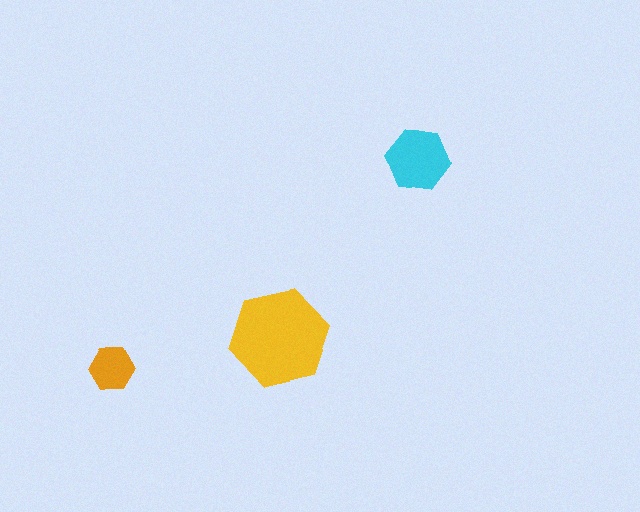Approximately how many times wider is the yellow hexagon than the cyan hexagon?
About 1.5 times wider.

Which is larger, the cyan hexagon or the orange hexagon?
The cyan one.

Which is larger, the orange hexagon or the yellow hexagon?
The yellow one.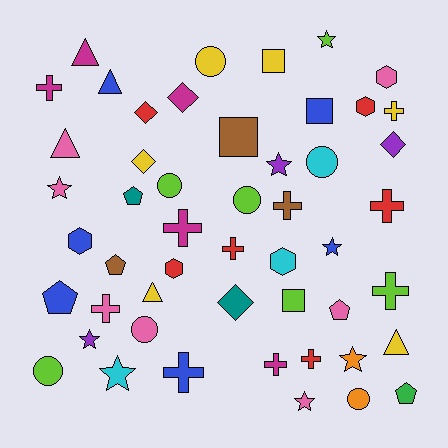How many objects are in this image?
There are 50 objects.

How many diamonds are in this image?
There are 5 diamonds.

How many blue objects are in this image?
There are 6 blue objects.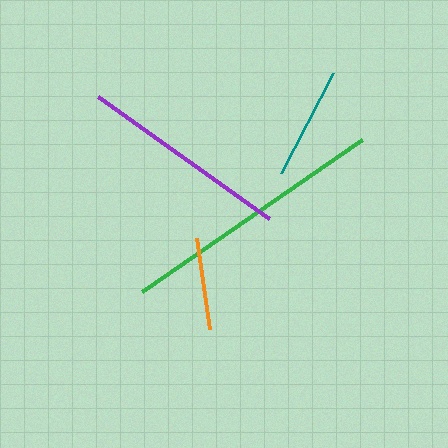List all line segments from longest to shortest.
From longest to shortest: green, purple, teal, orange.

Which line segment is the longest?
The green line is the longest at approximately 267 pixels.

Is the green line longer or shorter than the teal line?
The green line is longer than the teal line.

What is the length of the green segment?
The green segment is approximately 267 pixels long.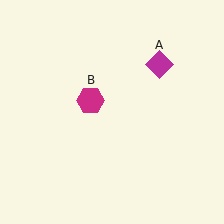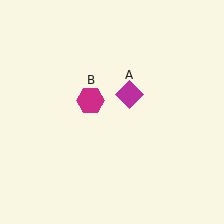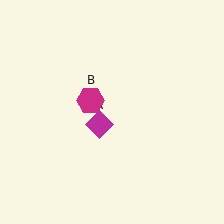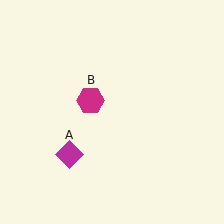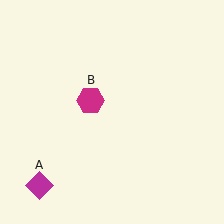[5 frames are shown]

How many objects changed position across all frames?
1 object changed position: magenta diamond (object A).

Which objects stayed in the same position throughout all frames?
Magenta hexagon (object B) remained stationary.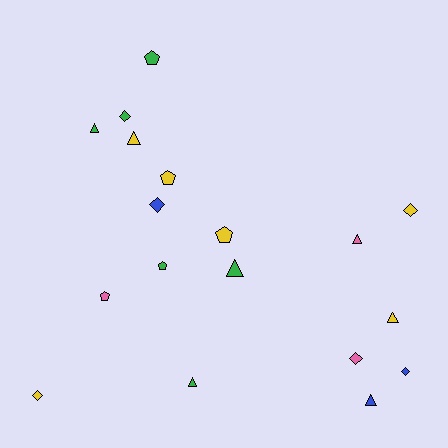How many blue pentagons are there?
There are no blue pentagons.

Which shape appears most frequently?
Triangle, with 7 objects.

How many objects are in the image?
There are 18 objects.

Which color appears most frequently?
Green, with 6 objects.